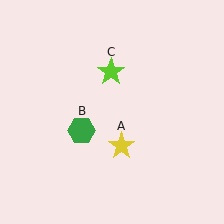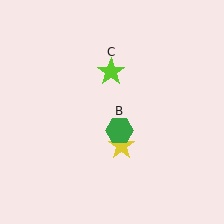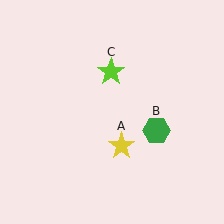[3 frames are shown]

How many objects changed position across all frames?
1 object changed position: green hexagon (object B).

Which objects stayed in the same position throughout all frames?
Yellow star (object A) and lime star (object C) remained stationary.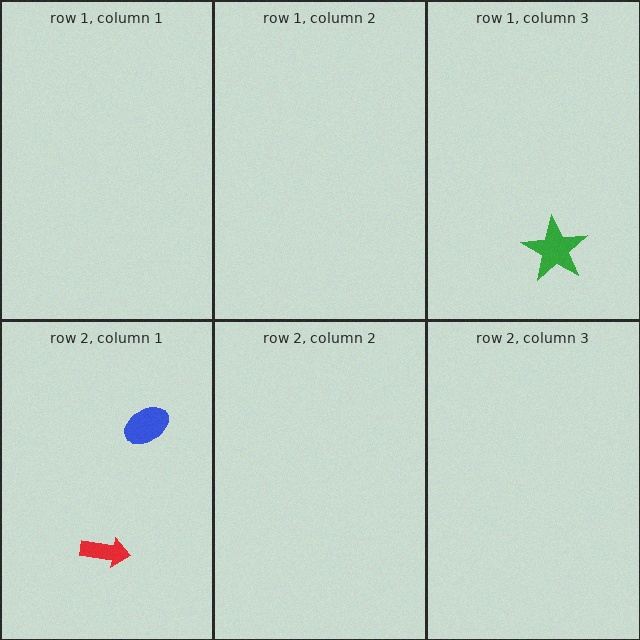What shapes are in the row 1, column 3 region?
The green star.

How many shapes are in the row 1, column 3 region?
1.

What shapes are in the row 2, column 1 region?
The red arrow, the blue ellipse.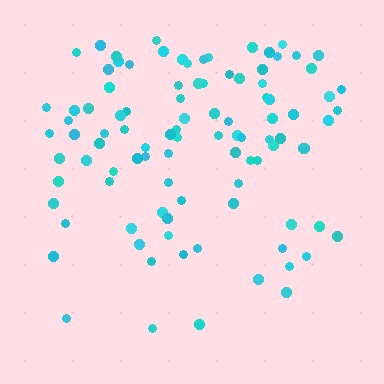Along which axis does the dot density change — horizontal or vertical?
Vertical.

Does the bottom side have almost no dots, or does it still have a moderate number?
Still a moderate number, just noticeably fewer than the top.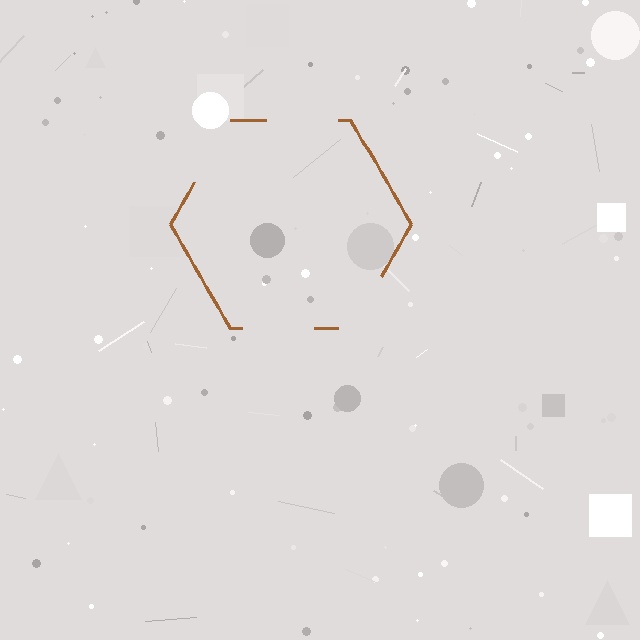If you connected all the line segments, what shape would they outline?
They would outline a hexagon.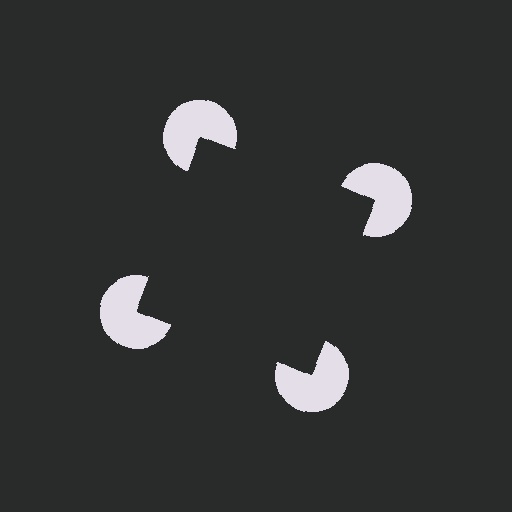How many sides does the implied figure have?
4 sides.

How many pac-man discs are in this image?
There are 4 — one at each vertex of the illusory square.